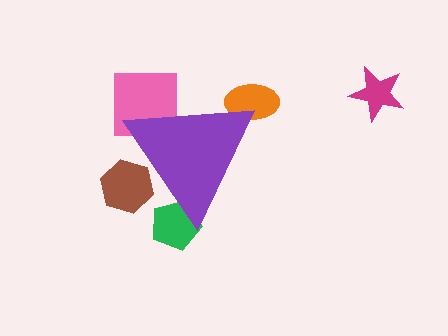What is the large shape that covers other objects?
A purple triangle.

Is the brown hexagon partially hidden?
Yes, the brown hexagon is partially hidden behind the purple triangle.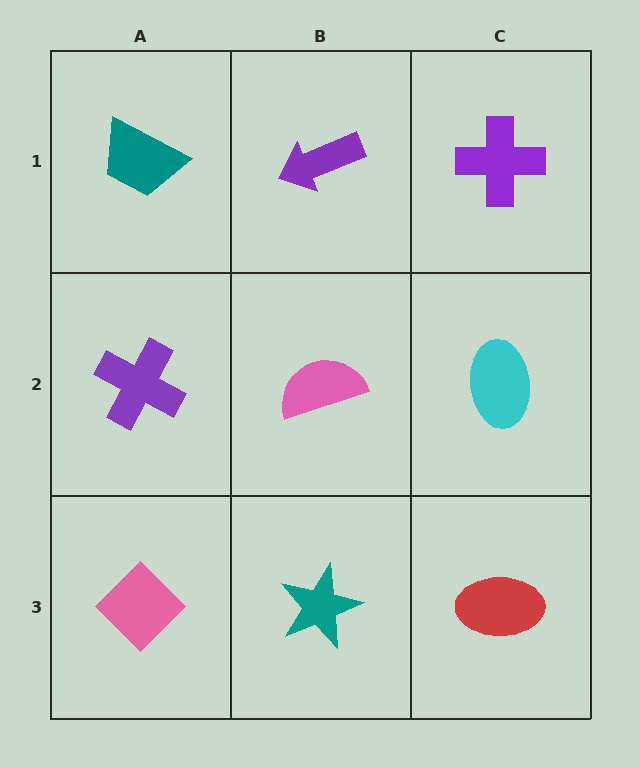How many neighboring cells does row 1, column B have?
3.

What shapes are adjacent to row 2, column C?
A purple cross (row 1, column C), a red ellipse (row 3, column C), a pink semicircle (row 2, column B).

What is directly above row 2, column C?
A purple cross.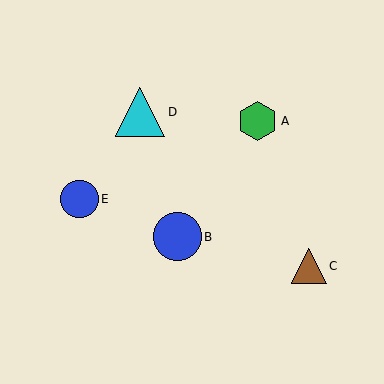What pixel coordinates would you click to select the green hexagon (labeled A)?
Click at (258, 121) to select the green hexagon A.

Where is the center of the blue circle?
The center of the blue circle is at (178, 237).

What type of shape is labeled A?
Shape A is a green hexagon.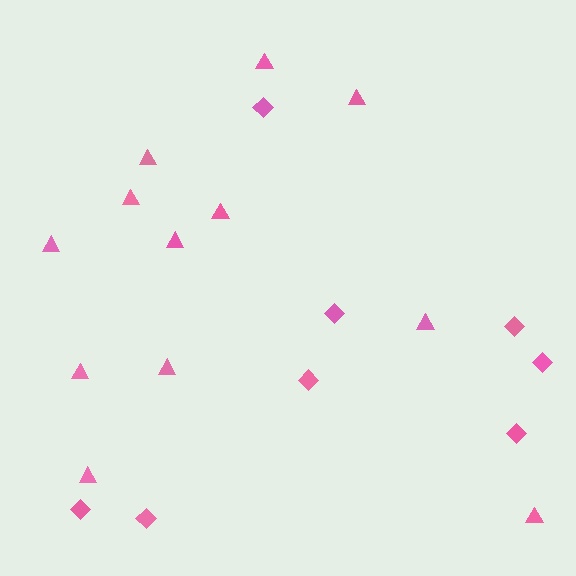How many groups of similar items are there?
There are 2 groups: one group of diamonds (8) and one group of triangles (12).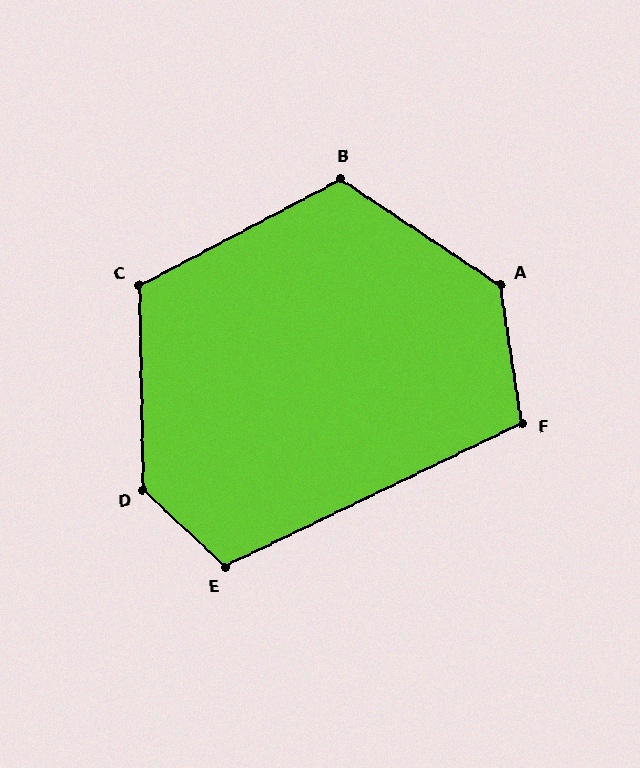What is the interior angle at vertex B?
Approximately 119 degrees (obtuse).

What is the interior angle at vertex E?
Approximately 111 degrees (obtuse).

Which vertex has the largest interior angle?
D, at approximately 134 degrees.